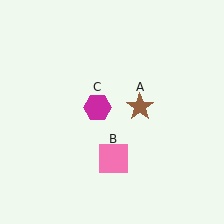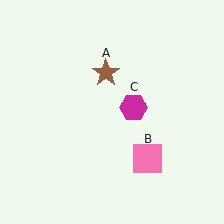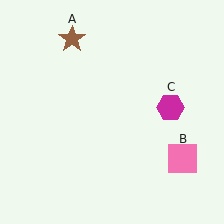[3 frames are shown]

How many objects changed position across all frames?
3 objects changed position: brown star (object A), pink square (object B), magenta hexagon (object C).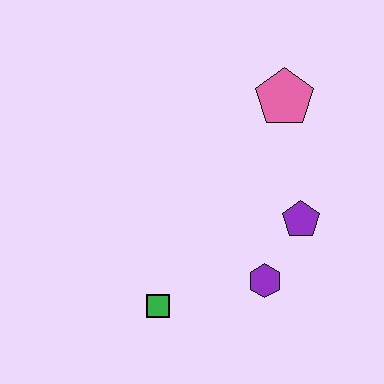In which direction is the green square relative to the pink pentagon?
The green square is below the pink pentagon.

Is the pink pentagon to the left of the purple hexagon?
No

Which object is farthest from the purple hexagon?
The pink pentagon is farthest from the purple hexagon.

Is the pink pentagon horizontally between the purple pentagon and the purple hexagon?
Yes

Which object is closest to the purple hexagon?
The purple pentagon is closest to the purple hexagon.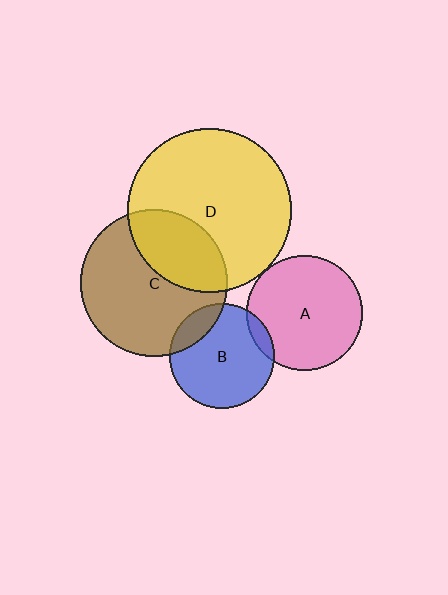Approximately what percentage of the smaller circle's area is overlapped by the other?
Approximately 15%.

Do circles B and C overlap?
Yes.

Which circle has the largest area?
Circle D (yellow).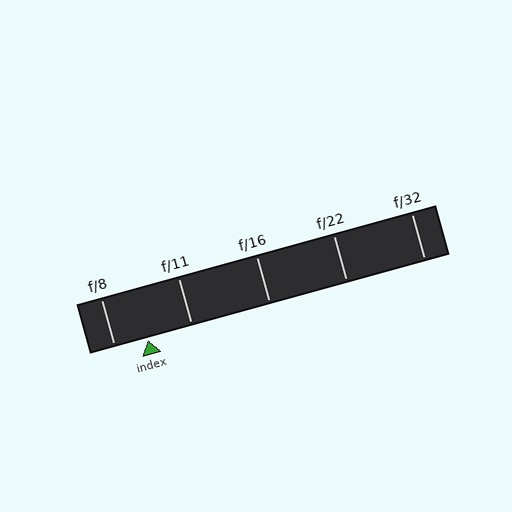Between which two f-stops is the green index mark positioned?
The index mark is between f/8 and f/11.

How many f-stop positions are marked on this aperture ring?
There are 5 f-stop positions marked.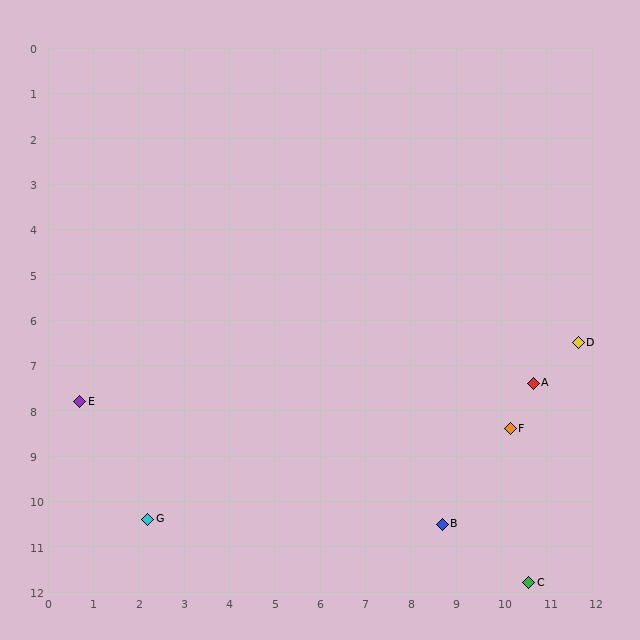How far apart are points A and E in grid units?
Points A and E are about 10.0 grid units apart.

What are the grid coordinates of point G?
Point G is at approximately (2.2, 10.4).